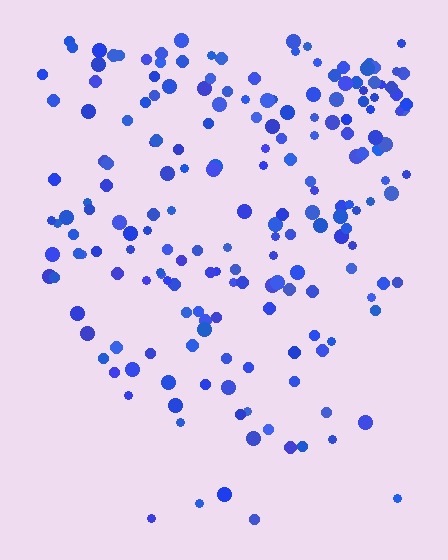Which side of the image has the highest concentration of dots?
The top.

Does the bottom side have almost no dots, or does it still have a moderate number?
Still a moderate number, just noticeably fewer than the top.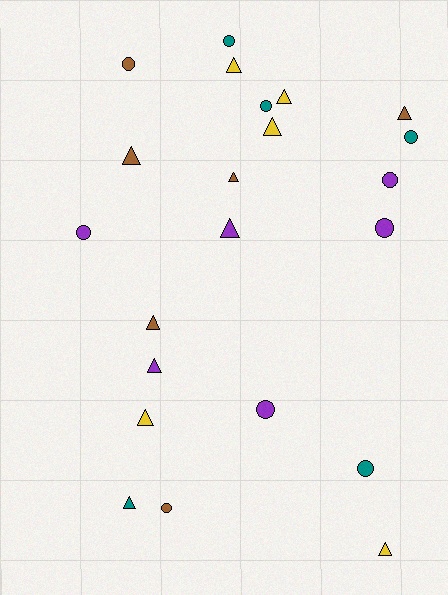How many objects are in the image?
There are 22 objects.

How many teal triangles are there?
There is 1 teal triangle.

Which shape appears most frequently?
Triangle, with 12 objects.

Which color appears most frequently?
Purple, with 6 objects.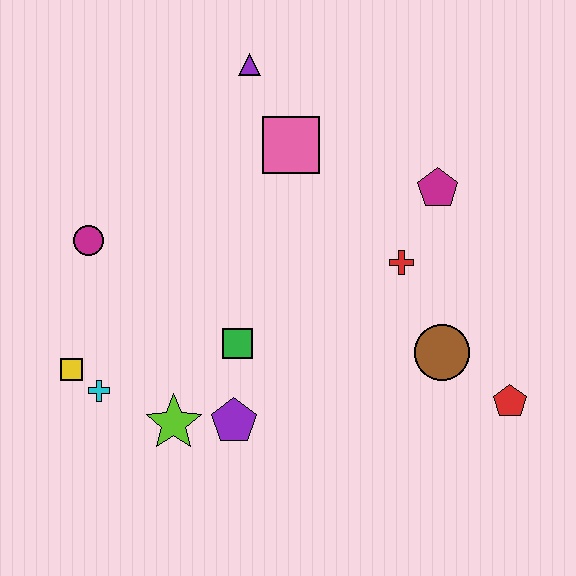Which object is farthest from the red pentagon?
The magenta circle is farthest from the red pentagon.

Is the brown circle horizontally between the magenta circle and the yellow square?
No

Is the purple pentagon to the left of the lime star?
No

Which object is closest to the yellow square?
The cyan cross is closest to the yellow square.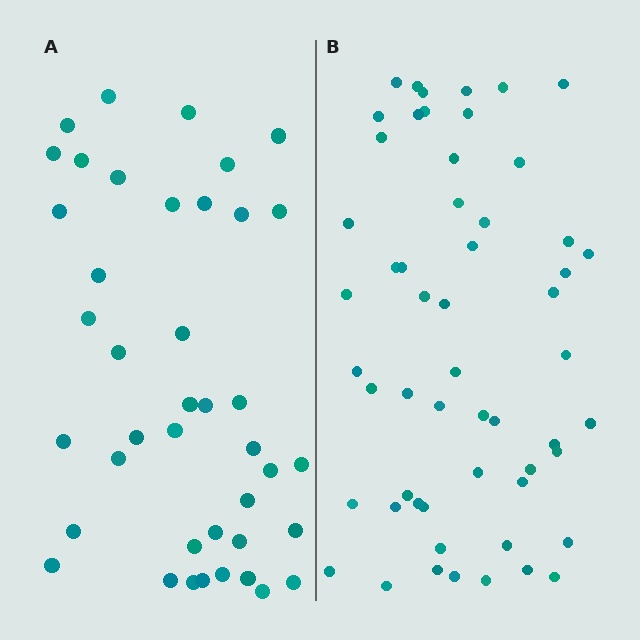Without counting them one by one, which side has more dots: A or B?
Region B (the right region) has more dots.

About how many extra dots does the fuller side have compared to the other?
Region B has approximately 15 more dots than region A.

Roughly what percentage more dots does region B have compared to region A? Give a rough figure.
About 35% more.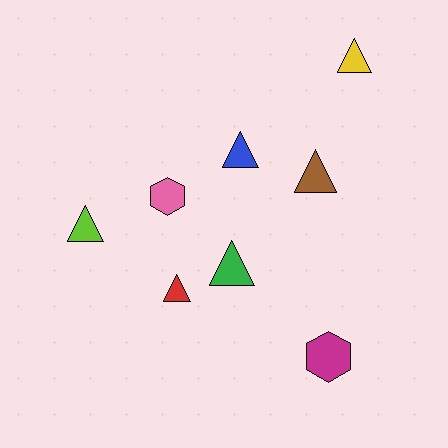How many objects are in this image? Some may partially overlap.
There are 8 objects.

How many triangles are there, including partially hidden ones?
There are 6 triangles.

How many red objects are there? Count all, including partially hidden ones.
There is 1 red object.